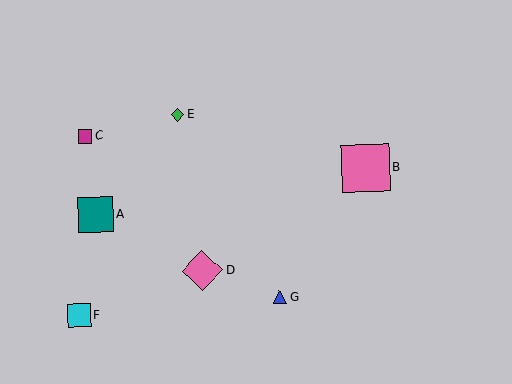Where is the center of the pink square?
The center of the pink square is at (366, 168).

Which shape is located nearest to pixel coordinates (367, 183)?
The pink square (labeled B) at (366, 168) is nearest to that location.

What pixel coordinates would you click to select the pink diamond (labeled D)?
Click at (203, 270) to select the pink diamond D.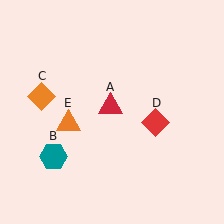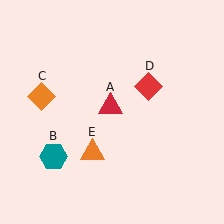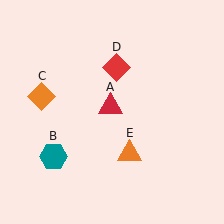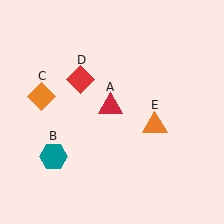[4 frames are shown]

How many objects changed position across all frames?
2 objects changed position: red diamond (object D), orange triangle (object E).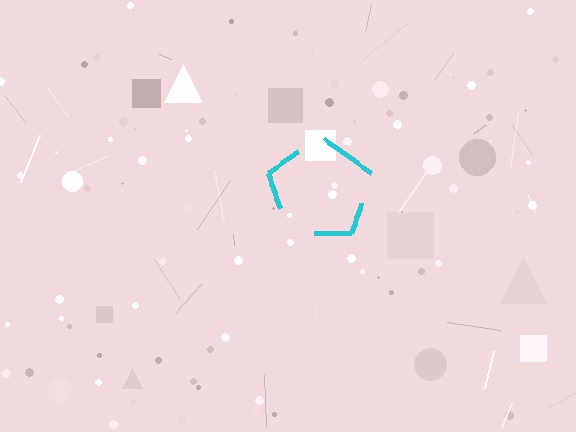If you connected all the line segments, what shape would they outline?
They would outline a pentagon.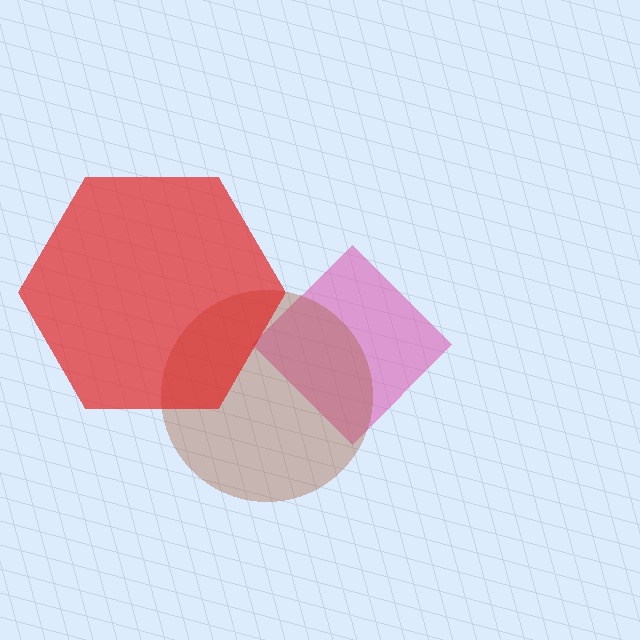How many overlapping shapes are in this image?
There are 3 overlapping shapes in the image.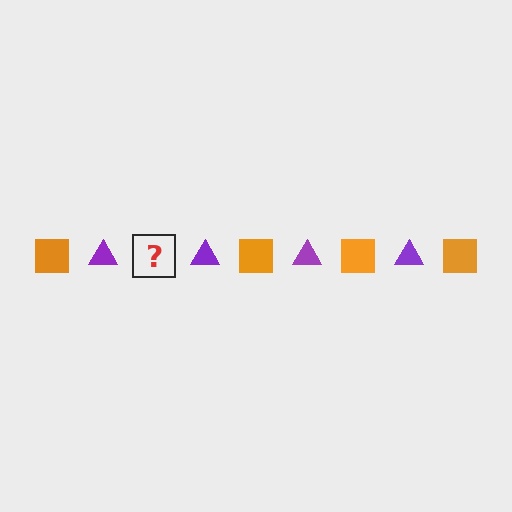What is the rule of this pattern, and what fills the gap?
The rule is that the pattern alternates between orange square and purple triangle. The gap should be filled with an orange square.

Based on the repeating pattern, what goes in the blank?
The blank should be an orange square.